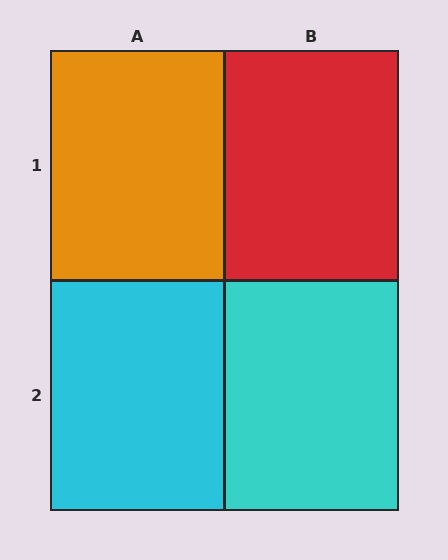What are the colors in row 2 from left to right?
Cyan, cyan.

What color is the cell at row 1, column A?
Orange.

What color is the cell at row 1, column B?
Red.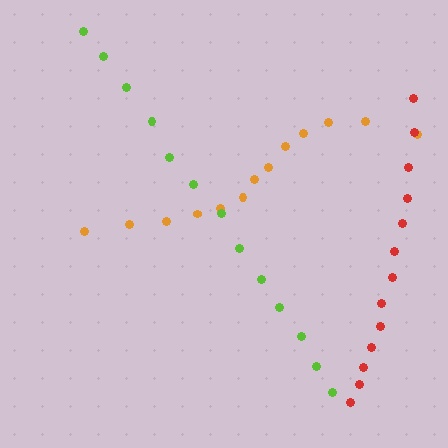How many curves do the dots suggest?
There are 3 distinct paths.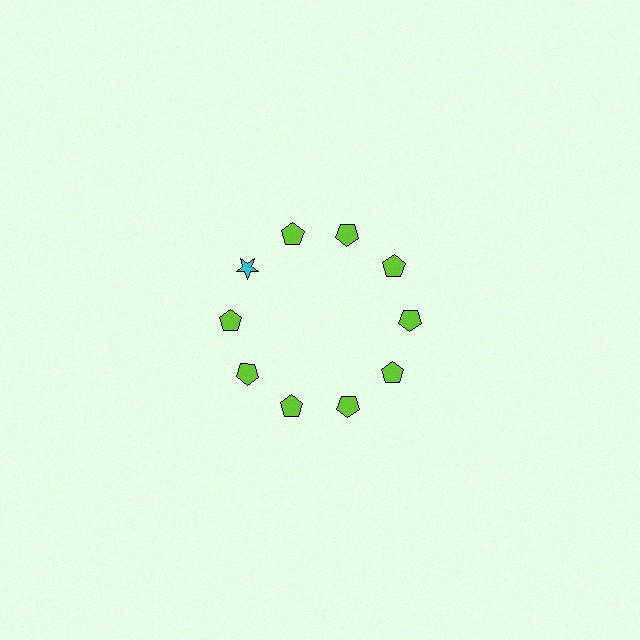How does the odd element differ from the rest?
It differs in both color (cyan instead of lime) and shape (star instead of pentagon).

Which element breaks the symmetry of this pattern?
The cyan star at roughly the 10 o'clock position breaks the symmetry. All other shapes are lime pentagons.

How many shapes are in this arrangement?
There are 10 shapes arranged in a ring pattern.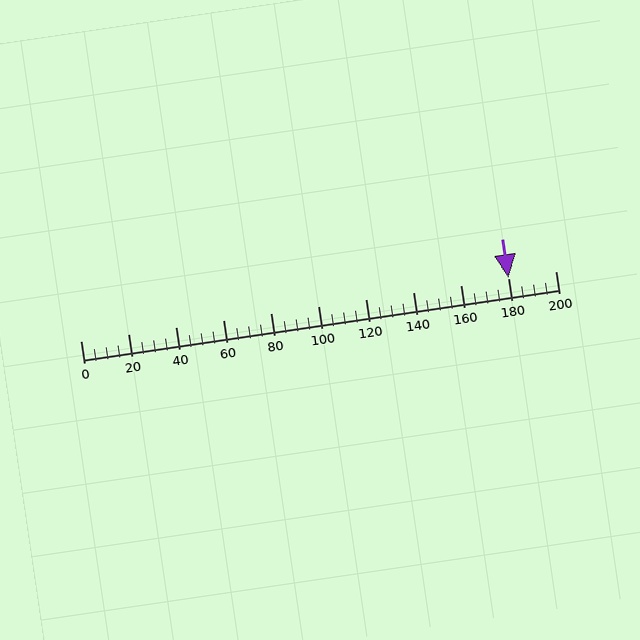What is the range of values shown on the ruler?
The ruler shows values from 0 to 200.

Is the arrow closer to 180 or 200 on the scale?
The arrow is closer to 180.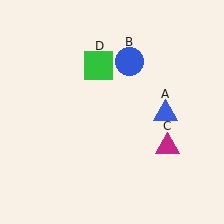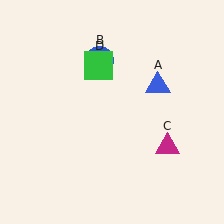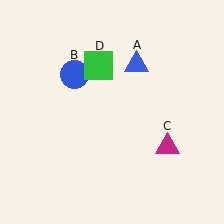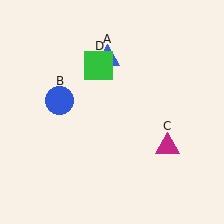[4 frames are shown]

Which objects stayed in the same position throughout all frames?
Magenta triangle (object C) and green square (object D) remained stationary.